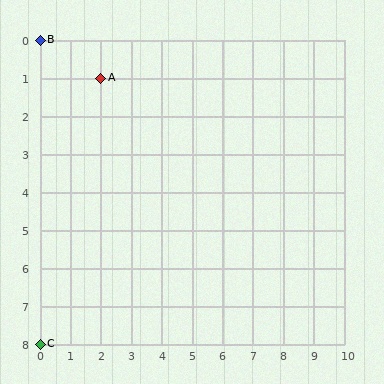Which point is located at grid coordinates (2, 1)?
Point A is at (2, 1).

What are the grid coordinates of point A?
Point A is at grid coordinates (2, 1).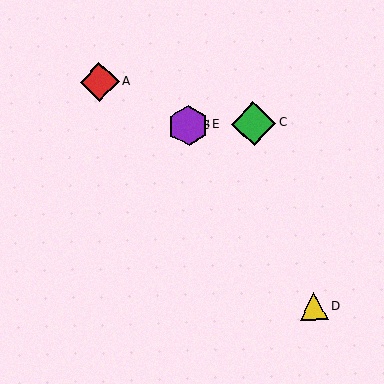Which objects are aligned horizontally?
Objects B, C, E are aligned horizontally.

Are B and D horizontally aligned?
No, B is at y≈126 and D is at y≈306.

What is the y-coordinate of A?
Object A is at y≈82.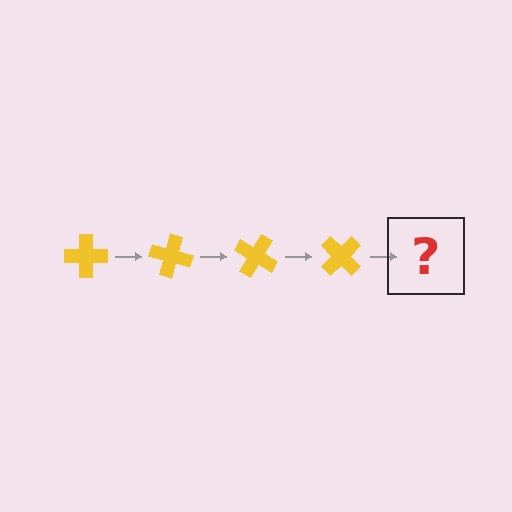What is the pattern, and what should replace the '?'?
The pattern is that the cross rotates 15 degrees each step. The '?' should be a yellow cross rotated 60 degrees.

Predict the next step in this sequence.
The next step is a yellow cross rotated 60 degrees.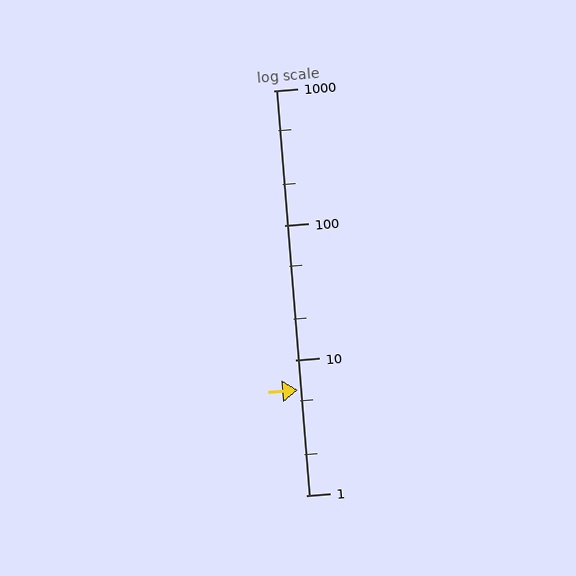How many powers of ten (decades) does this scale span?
The scale spans 3 decades, from 1 to 1000.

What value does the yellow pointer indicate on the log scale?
The pointer indicates approximately 6.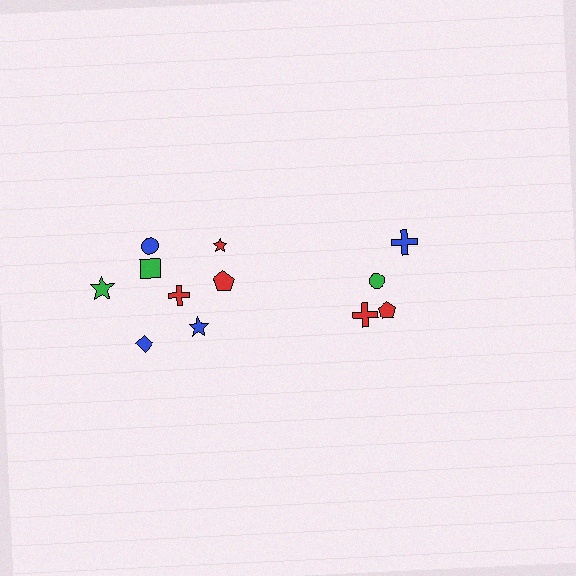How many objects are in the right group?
There are 4 objects.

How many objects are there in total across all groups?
There are 12 objects.